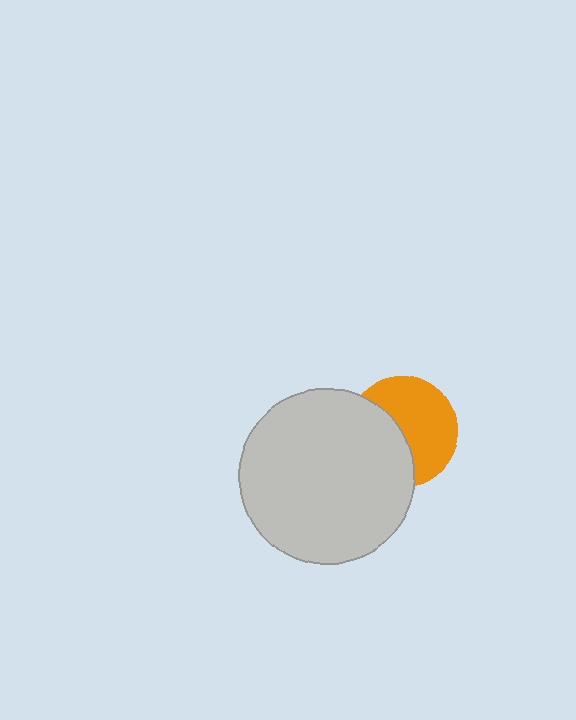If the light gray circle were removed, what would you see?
You would see the complete orange circle.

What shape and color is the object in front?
The object in front is a light gray circle.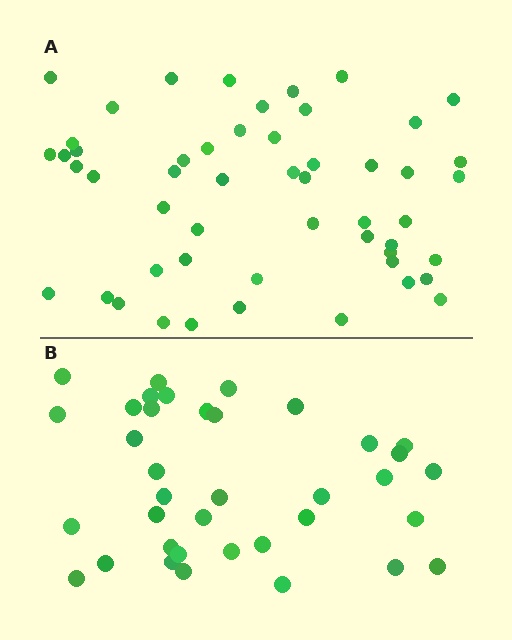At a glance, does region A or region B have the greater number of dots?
Region A (the top region) has more dots.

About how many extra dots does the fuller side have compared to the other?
Region A has approximately 15 more dots than region B.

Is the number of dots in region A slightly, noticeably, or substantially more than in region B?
Region A has noticeably more, but not dramatically so. The ratio is roughly 1.4 to 1.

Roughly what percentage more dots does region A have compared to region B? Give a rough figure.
About 40% more.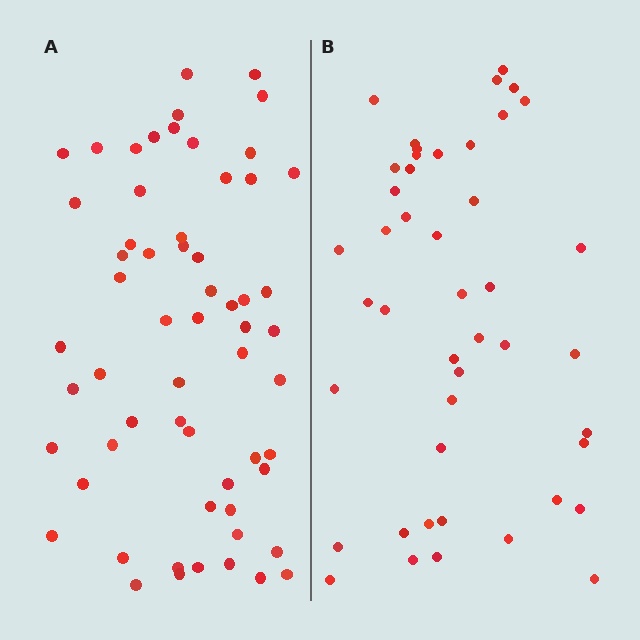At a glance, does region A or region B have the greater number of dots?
Region A (the left region) has more dots.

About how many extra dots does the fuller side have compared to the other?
Region A has approximately 15 more dots than region B.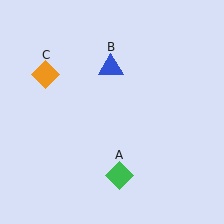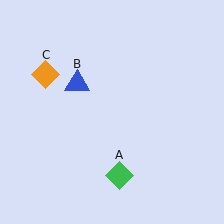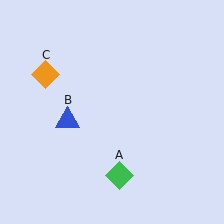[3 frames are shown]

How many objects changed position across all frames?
1 object changed position: blue triangle (object B).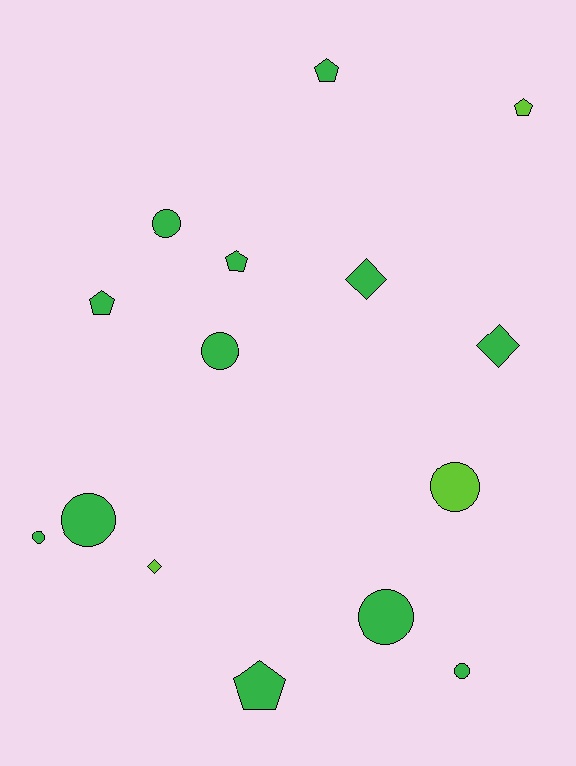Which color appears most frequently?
Green, with 12 objects.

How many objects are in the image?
There are 15 objects.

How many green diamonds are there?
There are 2 green diamonds.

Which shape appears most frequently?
Circle, with 7 objects.